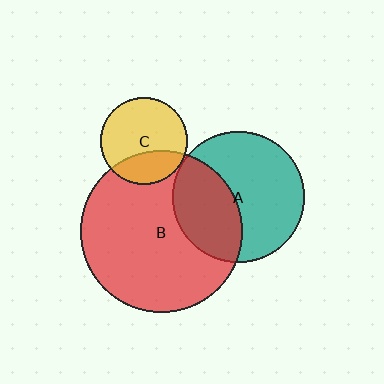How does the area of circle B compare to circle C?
Approximately 3.5 times.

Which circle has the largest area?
Circle B (red).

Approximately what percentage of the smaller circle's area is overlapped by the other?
Approximately 40%.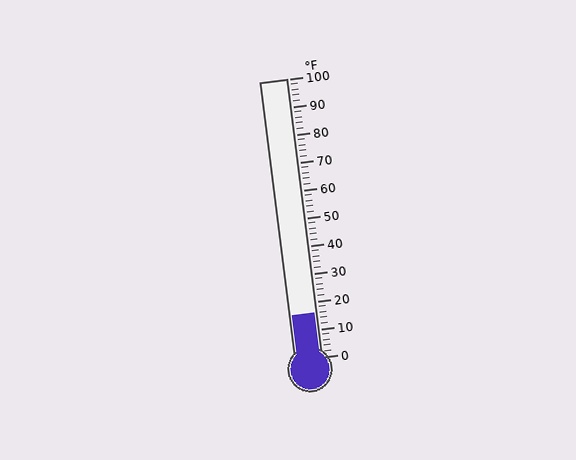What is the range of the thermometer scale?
The thermometer scale ranges from 0°F to 100°F.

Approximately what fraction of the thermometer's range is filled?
The thermometer is filled to approximately 15% of its range.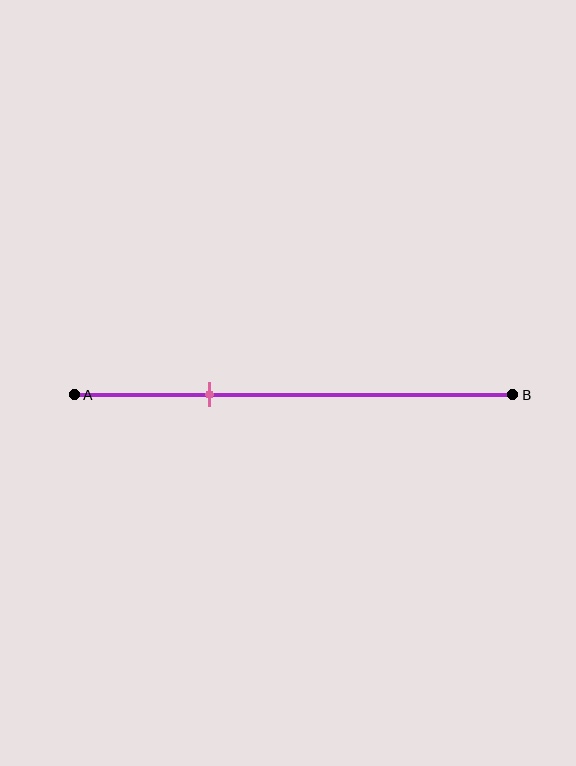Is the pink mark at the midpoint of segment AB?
No, the mark is at about 30% from A, not at the 50% midpoint.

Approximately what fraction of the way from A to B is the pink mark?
The pink mark is approximately 30% of the way from A to B.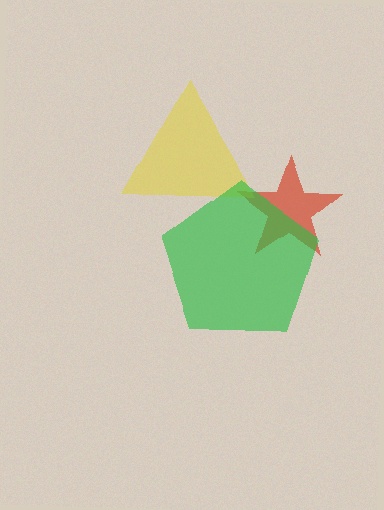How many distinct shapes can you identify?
There are 3 distinct shapes: a red star, a yellow triangle, a green pentagon.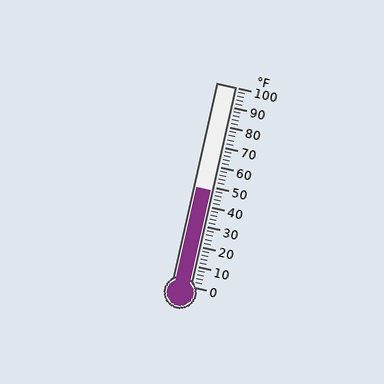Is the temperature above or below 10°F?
The temperature is above 10°F.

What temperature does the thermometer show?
The thermometer shows approximately 48°F.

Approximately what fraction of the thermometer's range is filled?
The thermometer is filled to approximately 50% of its range.